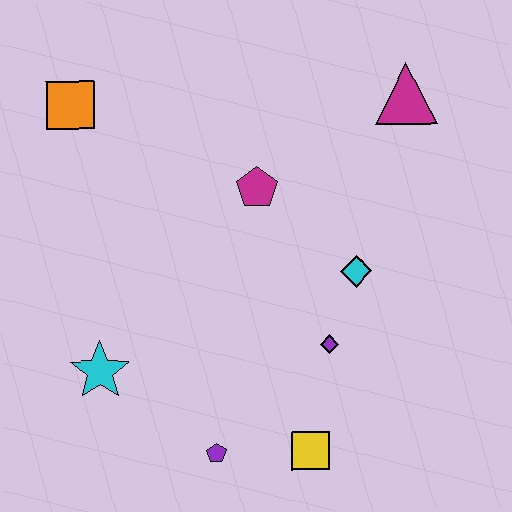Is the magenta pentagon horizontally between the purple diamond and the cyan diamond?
No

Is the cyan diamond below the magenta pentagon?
Yes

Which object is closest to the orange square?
The magenta pentagon is closest to the orange square.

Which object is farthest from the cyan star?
The magenta triangle is farthest from the cyan star.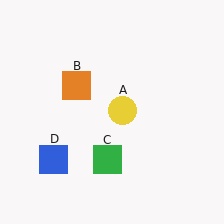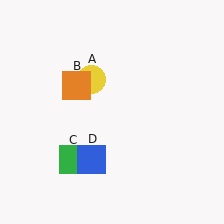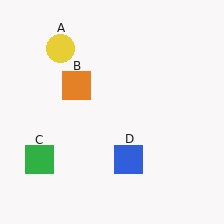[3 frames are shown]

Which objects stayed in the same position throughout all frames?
Orange square (object B) remained stationary.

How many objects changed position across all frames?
3 objects changed position: yellow circle (object A), green square (object C), blue square (object D).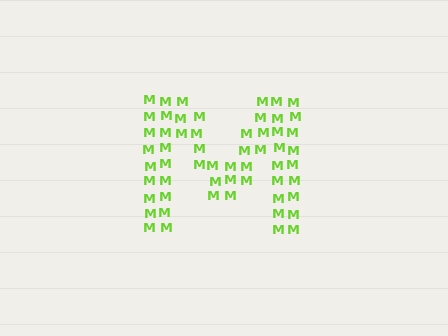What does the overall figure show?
The overall figure shows the letter M.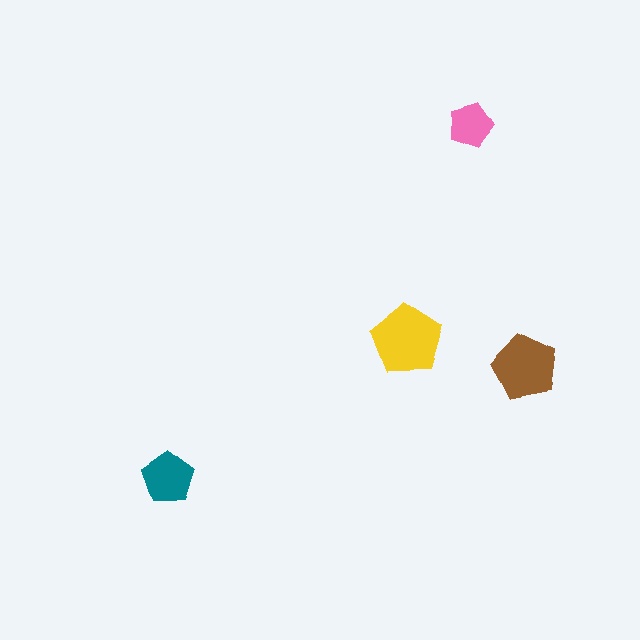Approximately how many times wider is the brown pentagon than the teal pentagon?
About 1.5 times wider.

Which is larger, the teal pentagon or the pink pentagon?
The teal one.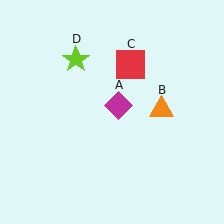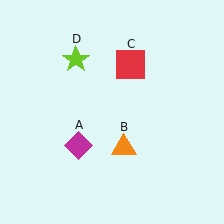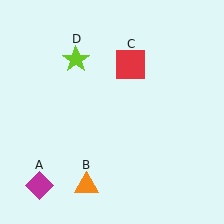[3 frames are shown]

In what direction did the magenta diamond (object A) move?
The magenta diamond (object A) moved down and to the left.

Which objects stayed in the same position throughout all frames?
Red square (object C) and lime star (object D) remained stationary.